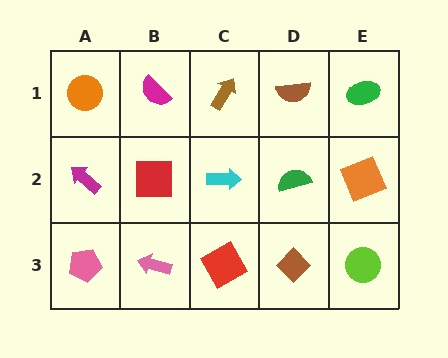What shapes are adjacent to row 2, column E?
A green ellipse (row 1, column E), a lime circle (row 3, column E), a green semicircle (row 2, column D).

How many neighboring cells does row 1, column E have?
2.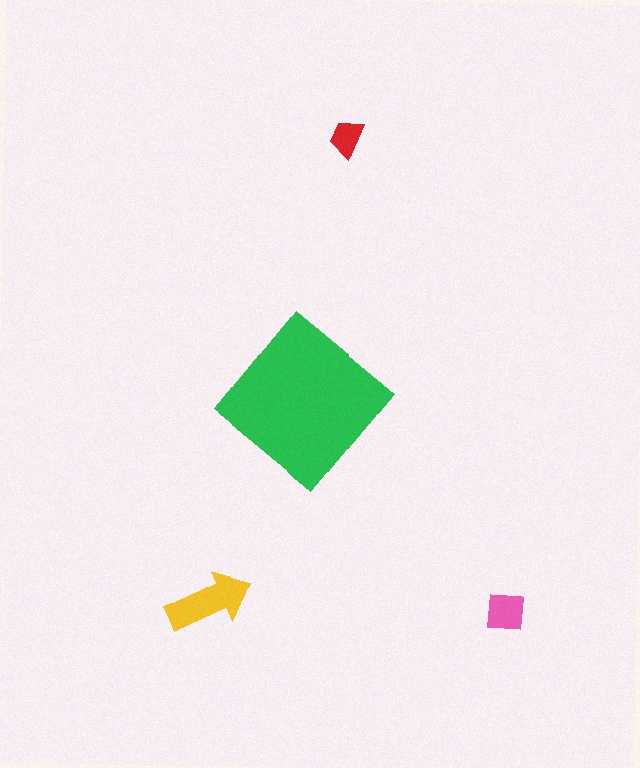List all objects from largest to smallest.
The green diamond, the yellow arrow, the pink square, the red trapezoid.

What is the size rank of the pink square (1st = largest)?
3rd.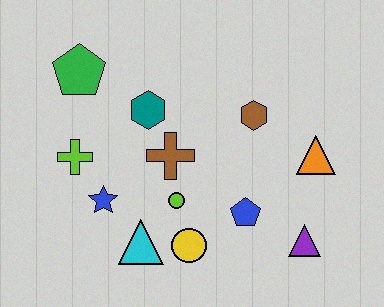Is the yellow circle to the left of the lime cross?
No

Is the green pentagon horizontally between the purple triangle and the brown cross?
No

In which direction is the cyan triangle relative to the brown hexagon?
The cyan triangle is below the brown hexagon.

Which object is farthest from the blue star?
The orange triangle is farthest from the blue star.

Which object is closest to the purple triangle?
The blue pentagon is closest to the purple triangle.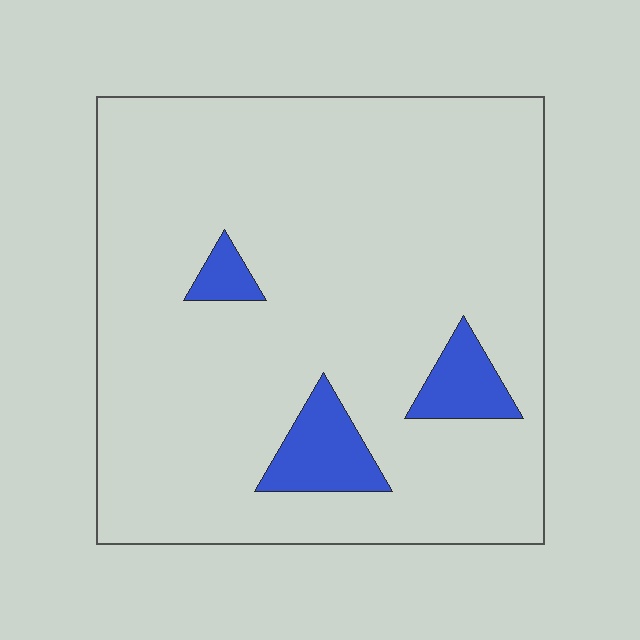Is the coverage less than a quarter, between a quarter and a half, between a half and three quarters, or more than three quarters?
Less than a quarter.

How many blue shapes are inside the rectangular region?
3.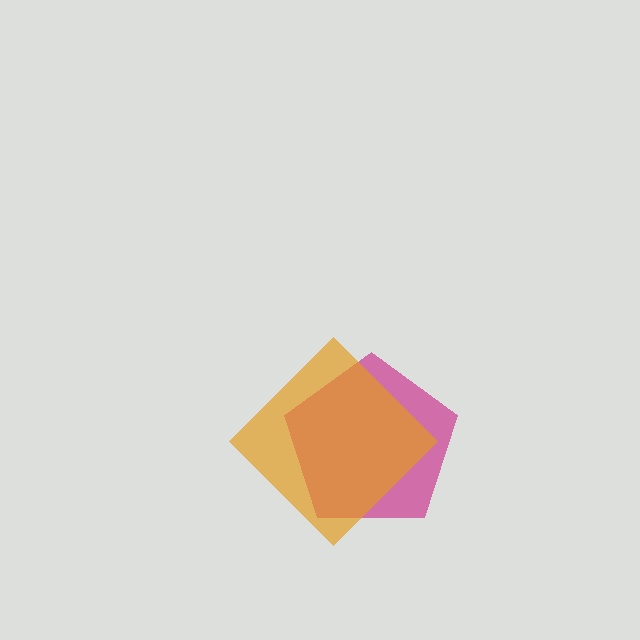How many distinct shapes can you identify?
There are 2 distinct shapes: a magenta pentagon, an orange diamond.